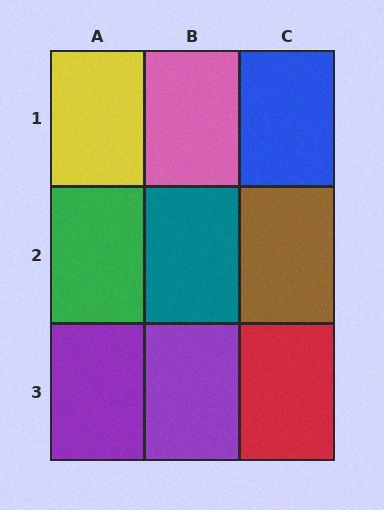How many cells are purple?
2 cells are purple.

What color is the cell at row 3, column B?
Purple.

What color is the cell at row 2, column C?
Brown.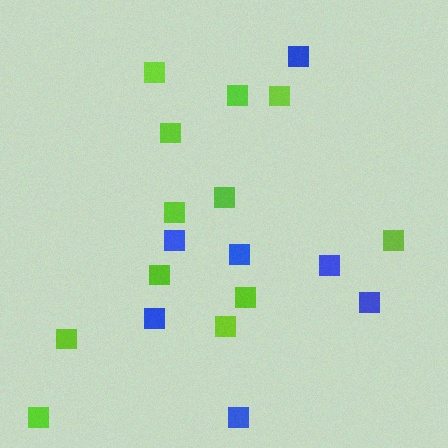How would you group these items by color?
There are 2 groups: one group of lime squares (12) and one group of blue squares (7).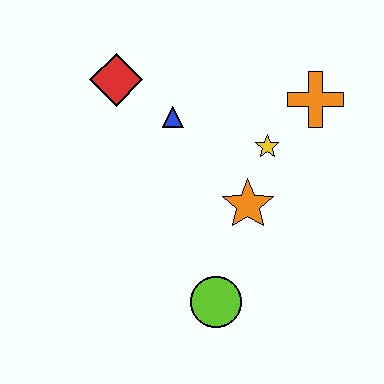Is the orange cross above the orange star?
Yes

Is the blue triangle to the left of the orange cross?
Yes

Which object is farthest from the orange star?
The red diamond is farthest from the orange star.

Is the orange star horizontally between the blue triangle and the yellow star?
Yes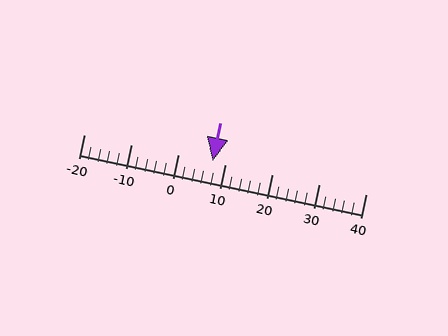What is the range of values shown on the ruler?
The ruler shows values from -20 to 40.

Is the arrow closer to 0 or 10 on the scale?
The arrow is closer to 10.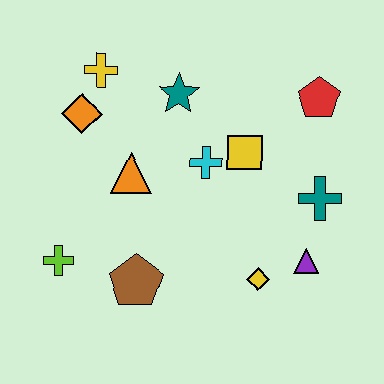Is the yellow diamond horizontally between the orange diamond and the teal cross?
Yes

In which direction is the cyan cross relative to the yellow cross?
The cyan cross is to the right of the yellow cross.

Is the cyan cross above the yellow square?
No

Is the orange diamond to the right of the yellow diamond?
No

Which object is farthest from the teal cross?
The lime cross is farthest from the teal cross.